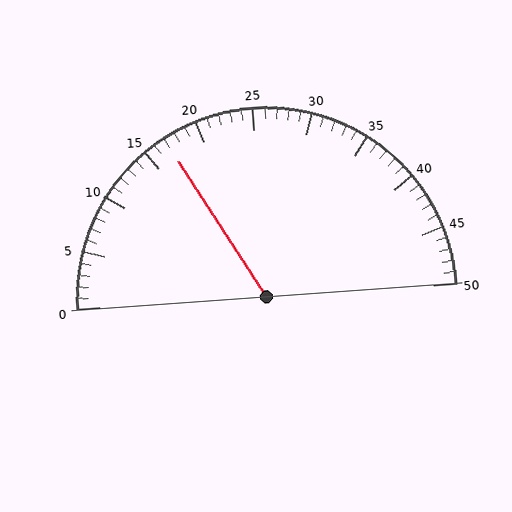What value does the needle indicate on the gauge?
The needle indicates approximately 17.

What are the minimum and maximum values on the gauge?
The gauge ranges from 0 to 50.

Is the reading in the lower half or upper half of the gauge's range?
The reading is in the lower half of the range (0 to 50).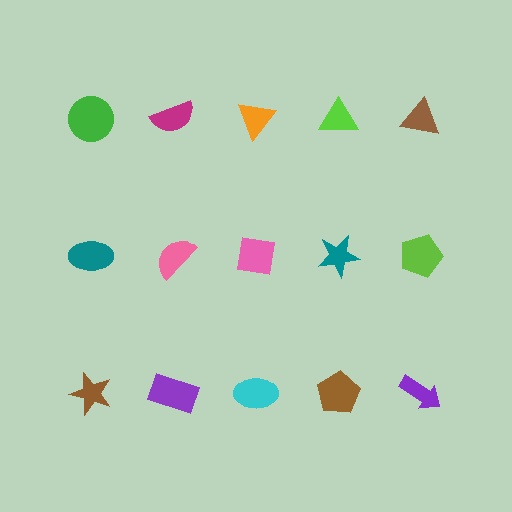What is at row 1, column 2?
A magenta semicircle.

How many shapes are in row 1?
5 shapes.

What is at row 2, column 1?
A teal ellipse.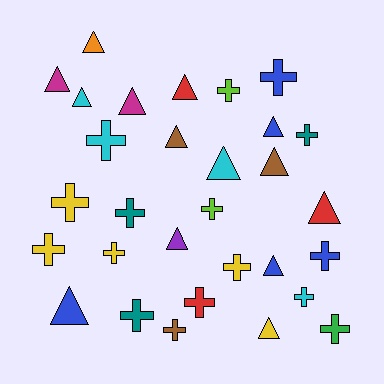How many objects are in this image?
There are 30 objects.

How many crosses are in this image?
There are 16 crosses.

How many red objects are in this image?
There are 3 red objects.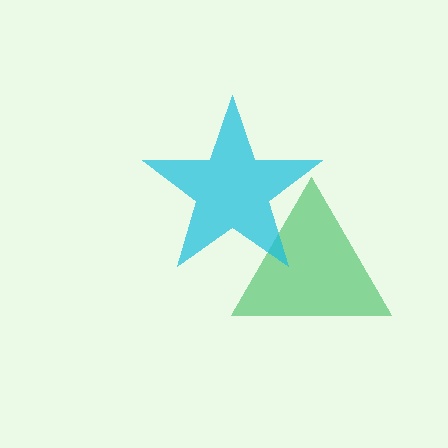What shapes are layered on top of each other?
The layered shapes are: a green triangle, a cyan star.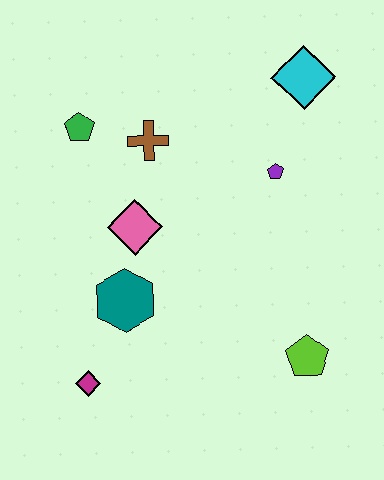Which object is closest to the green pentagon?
The brown cross is closest to the green pentagon.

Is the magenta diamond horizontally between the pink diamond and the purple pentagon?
No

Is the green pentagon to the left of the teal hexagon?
Yes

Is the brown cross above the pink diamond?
Yes